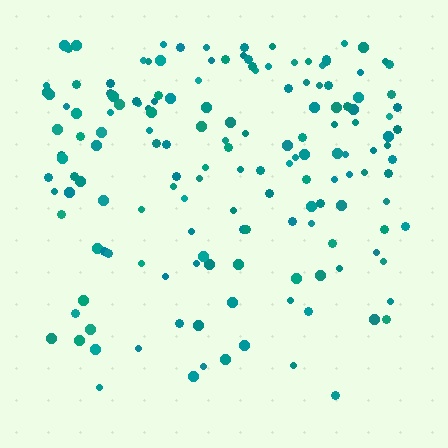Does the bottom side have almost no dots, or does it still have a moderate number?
Still a moderate number, just noticeably fewer than the top.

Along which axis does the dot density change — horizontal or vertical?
Vertical.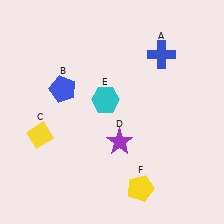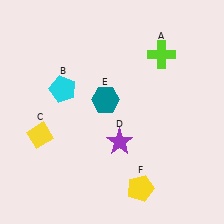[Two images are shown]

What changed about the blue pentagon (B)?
In Image 1, B is blue. In Image 2, it changed to cyan.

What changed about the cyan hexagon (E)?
In Image 1, E is cyan. In Image 2, it changed to teal.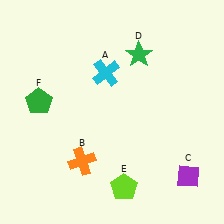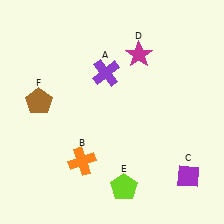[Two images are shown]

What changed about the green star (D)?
In Image 1, D is green. In Image 2, it changed to magenta.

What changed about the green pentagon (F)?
In Image 1, F is green. In Image 2, it changed to brown.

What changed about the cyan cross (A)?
In Image 1, A is cyan. In Image 2, it changed to purple.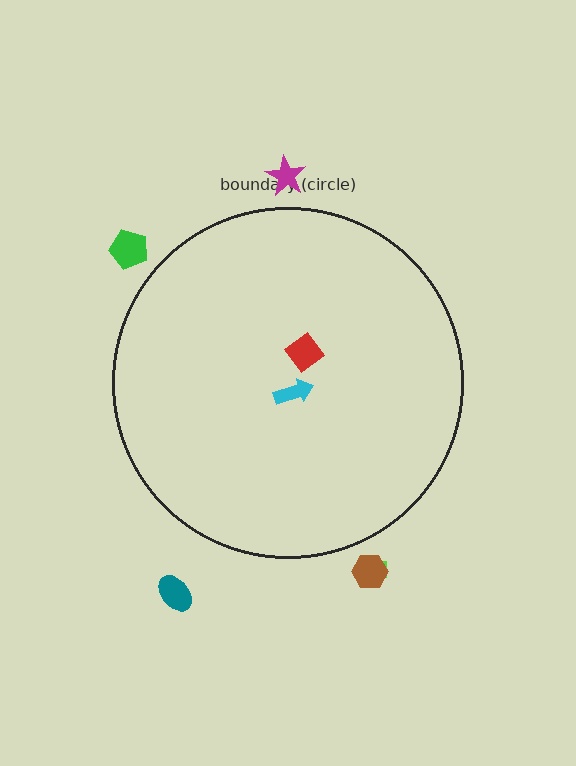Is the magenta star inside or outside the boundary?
Outside.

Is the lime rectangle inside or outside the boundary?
Outside.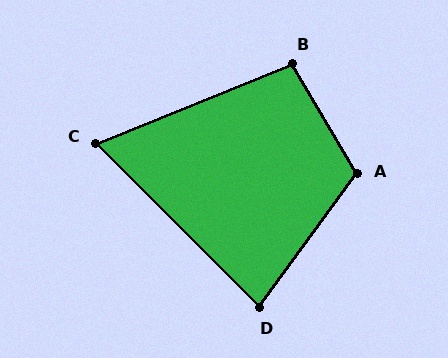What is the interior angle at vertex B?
Approximately 99 degrees (obtuse).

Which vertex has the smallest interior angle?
C, at approximately 67 degrees.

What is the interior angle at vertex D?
Approximately 81 degrees (acute).